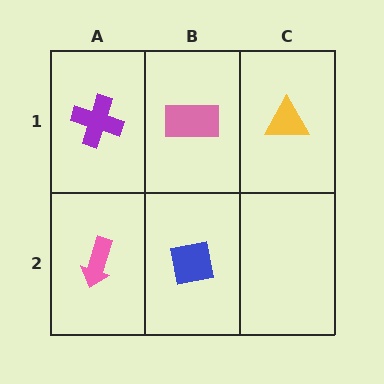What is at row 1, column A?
A purple cross.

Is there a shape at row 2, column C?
No, that cell is empty.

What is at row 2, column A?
A pink arrow.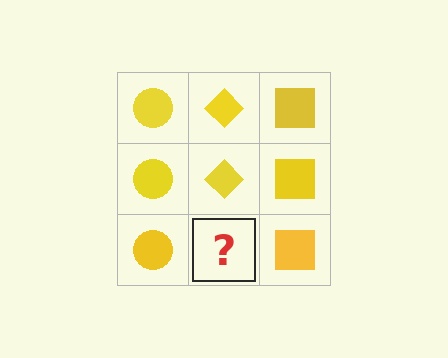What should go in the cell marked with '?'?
The missing cell should contain a yellow diamond.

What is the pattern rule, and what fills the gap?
The rule is that each column has a consistent shape. The gap should be filled with a yellow diamond.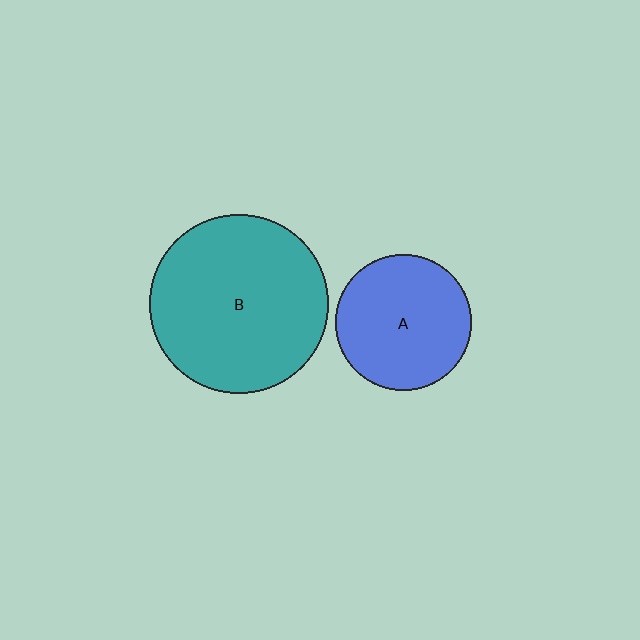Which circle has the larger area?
Circle B (teal).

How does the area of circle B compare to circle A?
Approximately 1.7 times.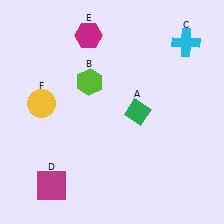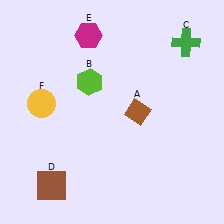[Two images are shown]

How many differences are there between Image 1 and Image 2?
There are 3 differences between the two images.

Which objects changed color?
A changed from green to brown. C changed from cyan to green. D changed from magenta to brown.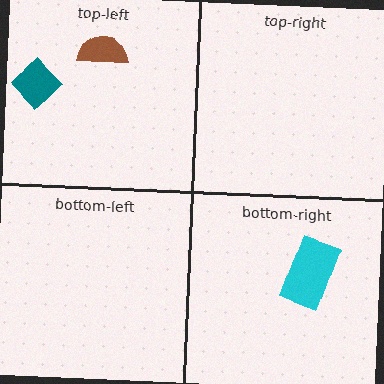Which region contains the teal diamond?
The top-left region.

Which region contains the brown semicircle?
The top-left region.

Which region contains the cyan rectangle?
The bottom-right region.